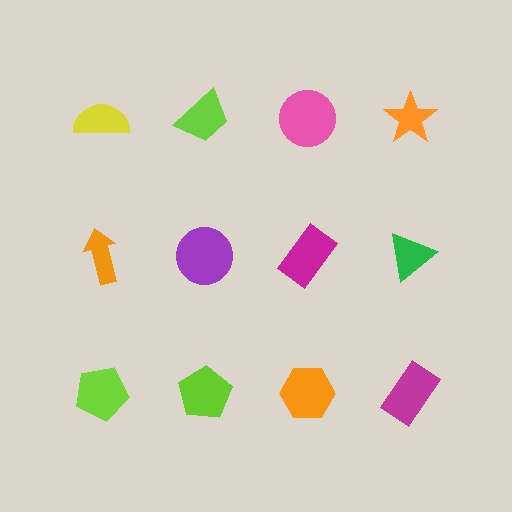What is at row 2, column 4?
A green triangle.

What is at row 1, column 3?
A pink circle.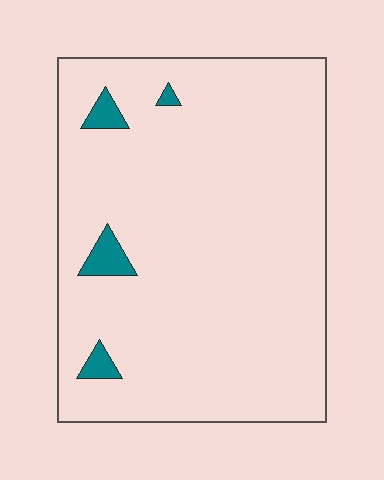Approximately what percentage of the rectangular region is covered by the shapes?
Approximately 5%.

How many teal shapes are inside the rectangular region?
4.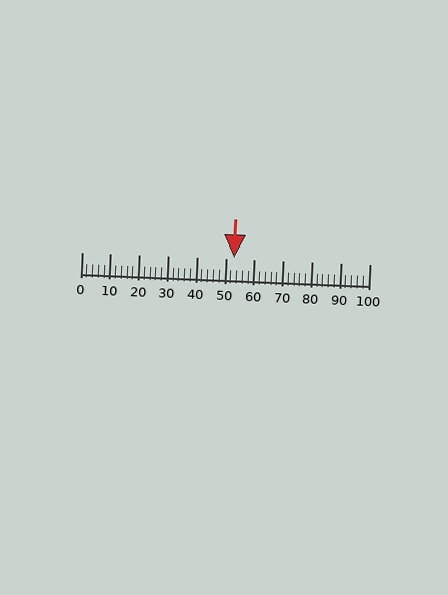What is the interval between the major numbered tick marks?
The major tick marks are spaced 10 units apart.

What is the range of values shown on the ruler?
The ruler shows values from 0 to 100.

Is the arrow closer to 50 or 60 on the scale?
The arrow is closer to 50.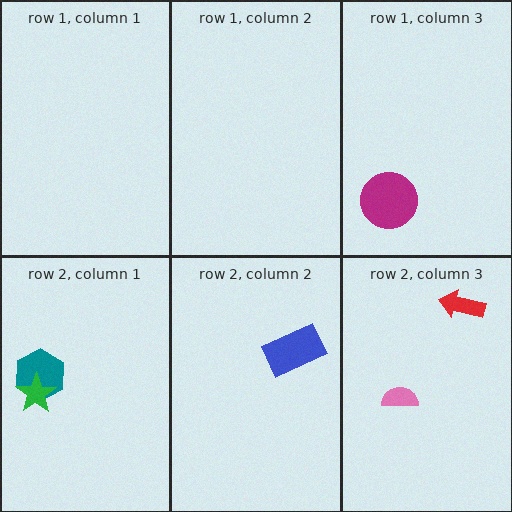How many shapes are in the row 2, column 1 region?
2.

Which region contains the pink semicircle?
The row 2, column 3 region.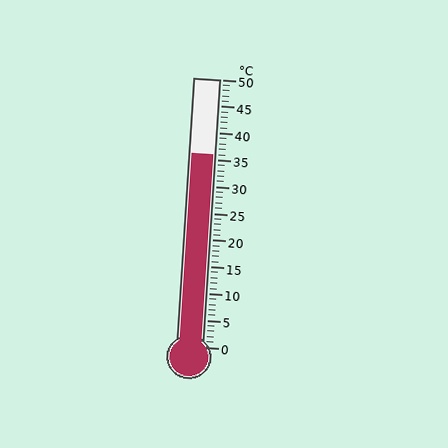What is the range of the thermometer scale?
The thermometer scale ranges from 0°C to 50°C.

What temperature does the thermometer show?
The thermometer shows approximately 36°C.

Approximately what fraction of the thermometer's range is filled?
The thermometer is filled to approximately 70% of its range.